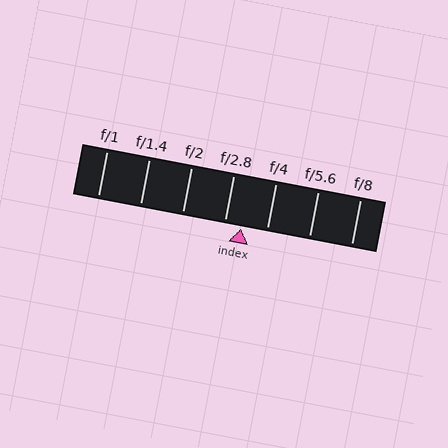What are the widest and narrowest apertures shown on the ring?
The widest aperture shown is f/1 and the narrowest is f/8.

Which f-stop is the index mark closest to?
The index mark is closest to f/2.8.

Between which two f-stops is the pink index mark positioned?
The index mark is between f/2.8 and f/4.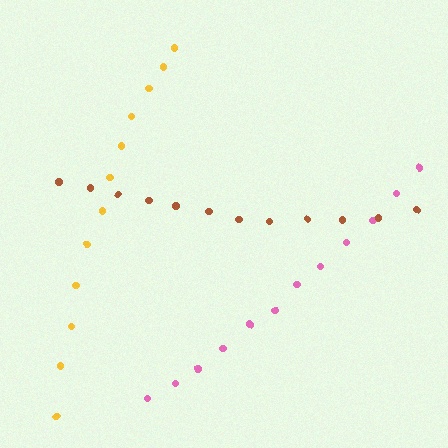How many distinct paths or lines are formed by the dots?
There are 3 distinct paths.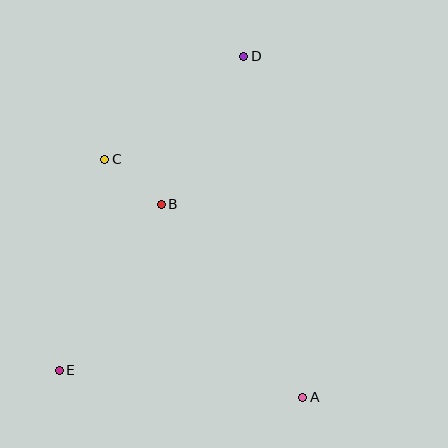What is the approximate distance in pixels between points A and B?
The distance between A and B is approximately 239 pixels.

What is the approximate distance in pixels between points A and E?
The distance between A and E is approximately 245 pixels.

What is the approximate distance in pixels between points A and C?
The distance between A and C is approximately 310 pixels.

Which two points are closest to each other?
Points B and C are closest to each other.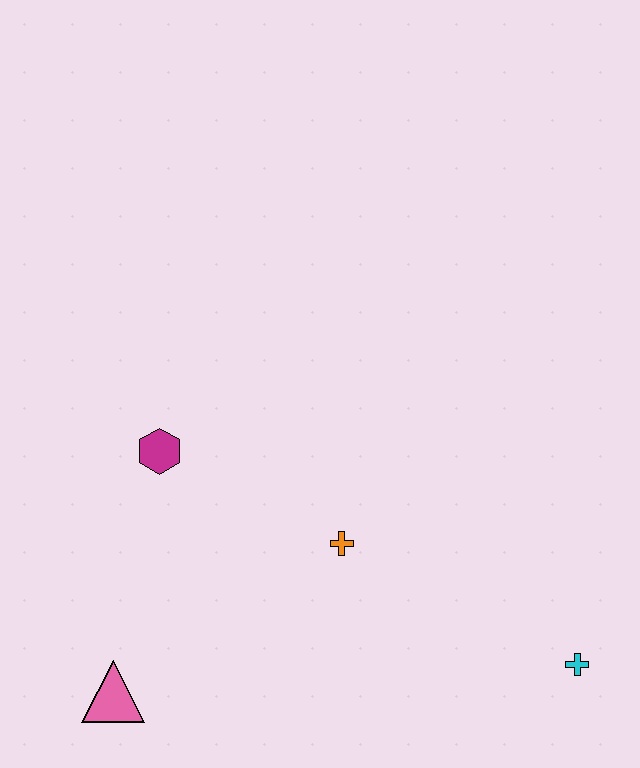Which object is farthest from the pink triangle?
The cyan cross is farthest from the pink triangle.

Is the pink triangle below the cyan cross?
Yes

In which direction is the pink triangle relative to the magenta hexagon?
The pink triangle is below the magenta hexagon.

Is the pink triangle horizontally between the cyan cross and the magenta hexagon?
No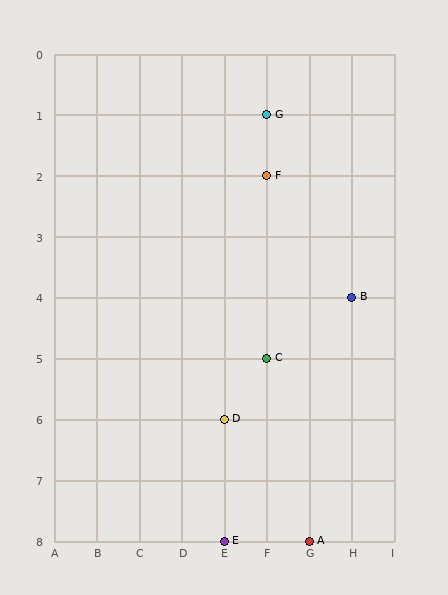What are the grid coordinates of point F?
Point F is at grid coordinates (F, 2).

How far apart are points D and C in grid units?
Points D and C are 1 column and 1 row apart (about 1.4 grid units diagonally).